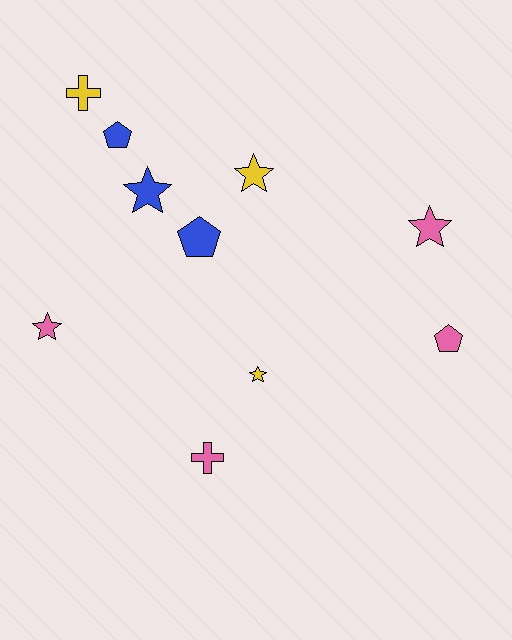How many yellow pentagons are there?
There are no yellow pentagons.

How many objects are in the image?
There are 10 objects.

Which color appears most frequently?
Pink, with 4 objects.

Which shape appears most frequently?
Star, with 5 objects.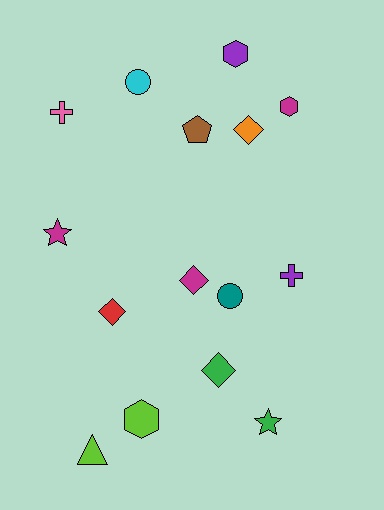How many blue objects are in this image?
There are no blue objects.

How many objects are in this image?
There are 15 objects.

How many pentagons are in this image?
There is 1 pentagon.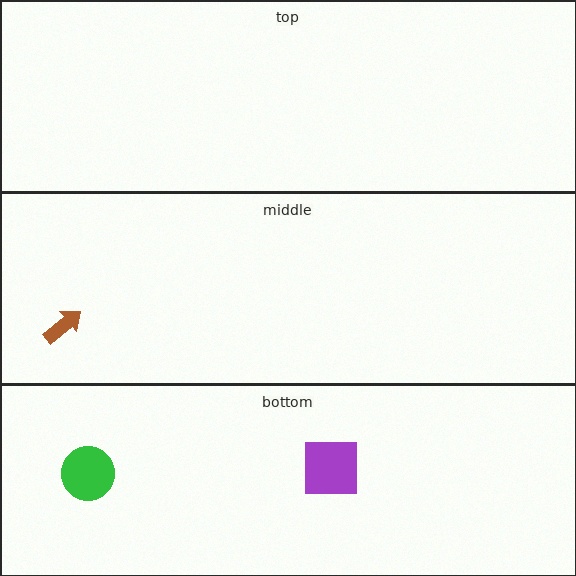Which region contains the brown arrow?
The middle region.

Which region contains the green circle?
The bottom region.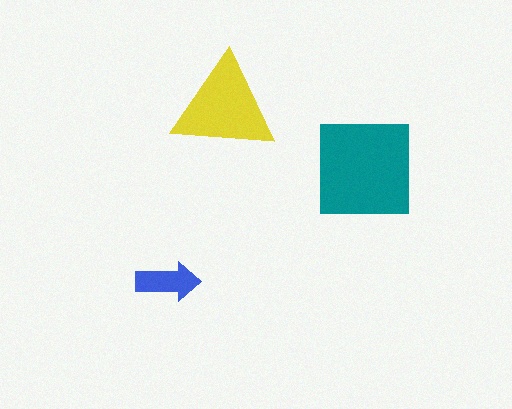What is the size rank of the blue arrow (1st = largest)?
3rd.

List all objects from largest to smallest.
The teal square, the yellow triangle, the blue arrow.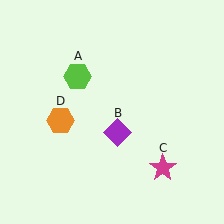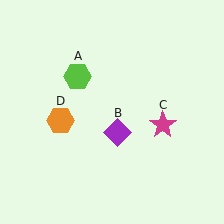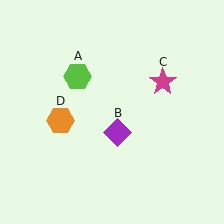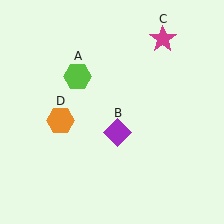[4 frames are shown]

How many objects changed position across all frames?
1 object changed position: magenta star (object C).